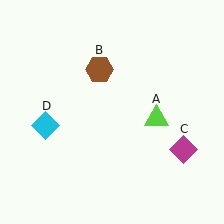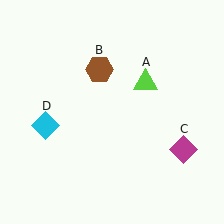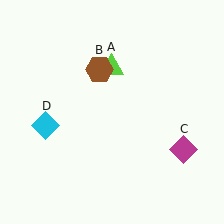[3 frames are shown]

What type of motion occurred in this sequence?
The lime triangle (object A) rotated counterclockwise around the center of the scene.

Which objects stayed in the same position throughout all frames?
Brown hexagon (object B) and magenta diamond (object C) and cyan diamond (object D) remained stationary.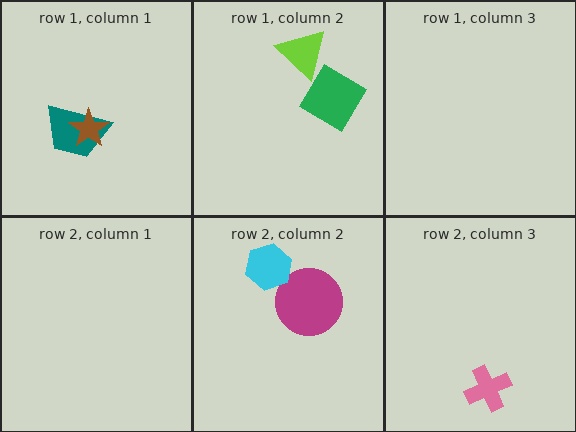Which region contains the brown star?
The row 1, column 1 region.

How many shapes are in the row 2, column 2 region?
2.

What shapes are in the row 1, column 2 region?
The lime triangle, the green diamond.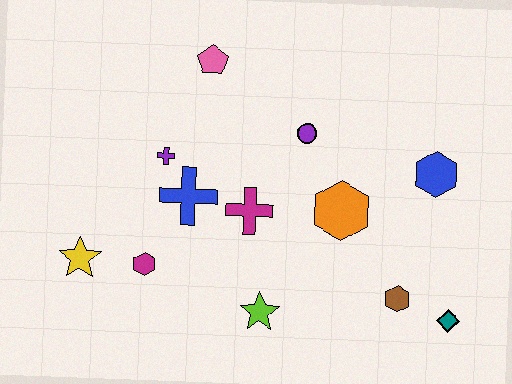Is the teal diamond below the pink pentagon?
Yes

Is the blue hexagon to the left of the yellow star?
No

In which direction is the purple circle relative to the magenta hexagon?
The purple circle is to the right of the magenta hexagon.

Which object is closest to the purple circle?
The orange hexagon is closest to the purple circle.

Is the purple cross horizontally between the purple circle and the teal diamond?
No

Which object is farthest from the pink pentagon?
The teal diamond is farthest from the pink pentagon.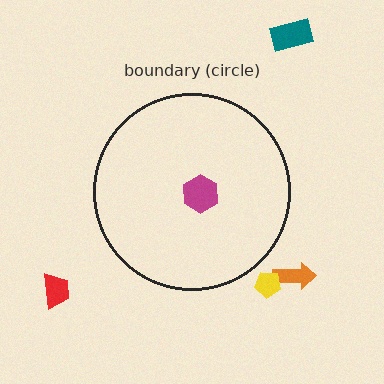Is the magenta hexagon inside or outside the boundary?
Inside.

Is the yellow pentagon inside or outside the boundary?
Outside.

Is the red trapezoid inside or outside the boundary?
Outside.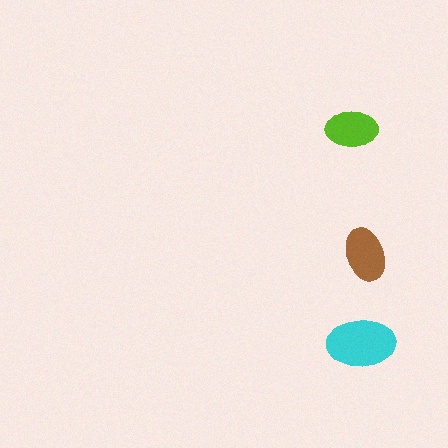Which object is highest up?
The lime ellipse is topmost.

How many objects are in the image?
There are 3 objects in the image.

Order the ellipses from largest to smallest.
the cyan one, the brown one, the lime one.